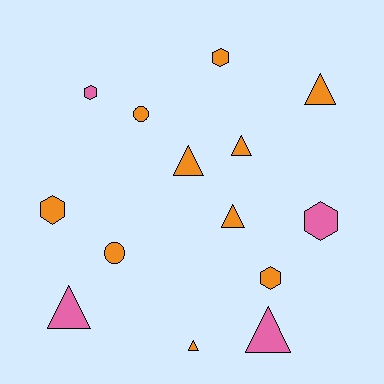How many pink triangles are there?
There are 2 pink triangles.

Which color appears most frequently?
Orange, with 10 objects.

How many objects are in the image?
There are 14 objects.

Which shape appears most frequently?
Triangle, with 7 objects.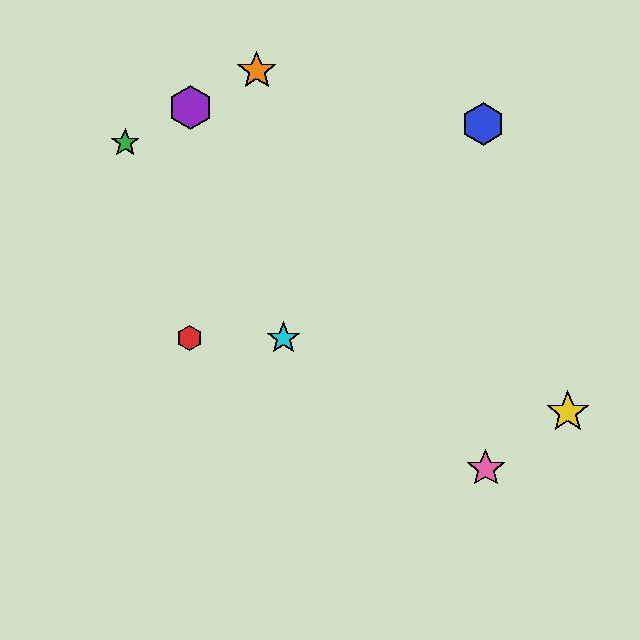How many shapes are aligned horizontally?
2 shapes (the red hexagon, the cyan star) are aligned horizontally.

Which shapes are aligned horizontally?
The red hexagon, the cyan star are aligned horizontally.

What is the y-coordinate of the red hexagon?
The red hexagon is at y≈338.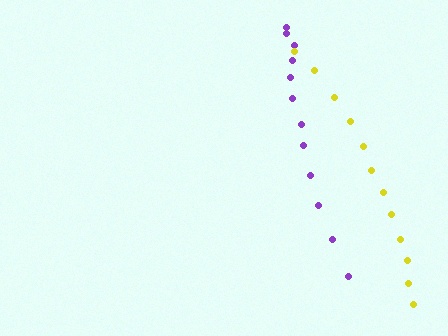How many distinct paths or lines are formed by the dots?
There are 2 distinct paths.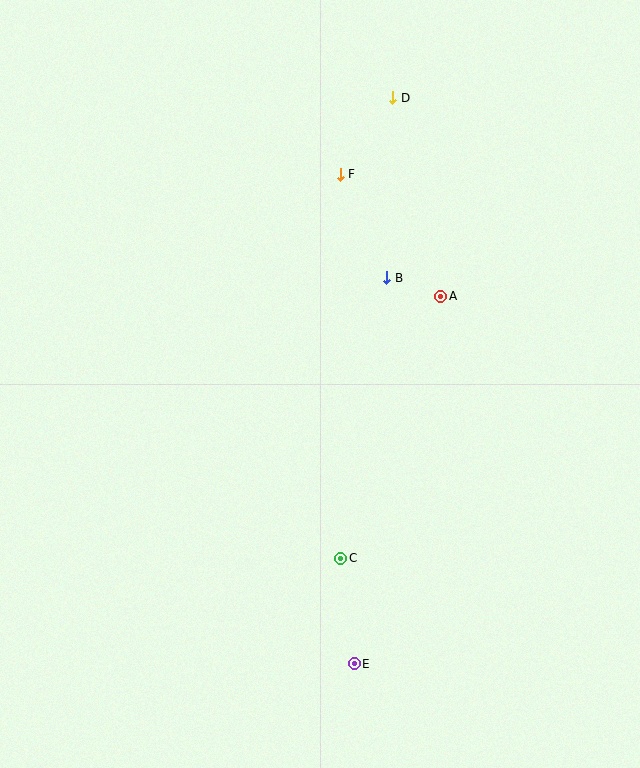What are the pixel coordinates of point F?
Point F is at (340, 174).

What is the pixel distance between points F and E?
The distance between F and E is 490 pixels.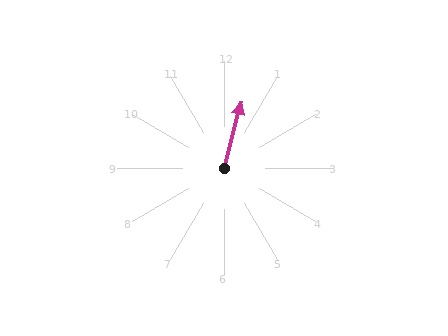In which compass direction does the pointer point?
North.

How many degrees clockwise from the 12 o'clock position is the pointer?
Approximately 14 degrees.